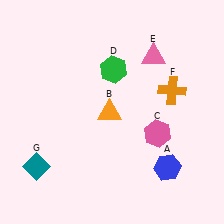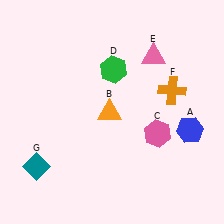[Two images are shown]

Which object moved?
The blue hexagon (A) moved up.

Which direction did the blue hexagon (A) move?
The blue hexagon (A) moved up.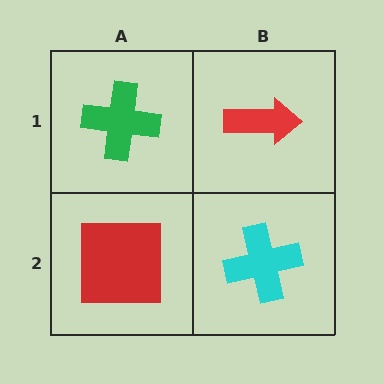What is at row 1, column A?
A green cross.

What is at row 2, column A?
A red square.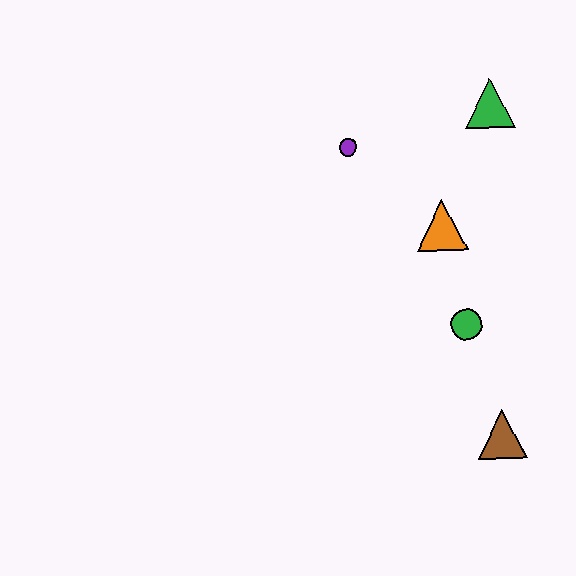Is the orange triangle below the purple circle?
Yes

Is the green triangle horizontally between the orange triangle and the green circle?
No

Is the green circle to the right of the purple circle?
Yes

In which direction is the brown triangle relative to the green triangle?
The brown triangle is below the green triangle.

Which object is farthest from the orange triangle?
The brown triangle is farthest from the orange triangle.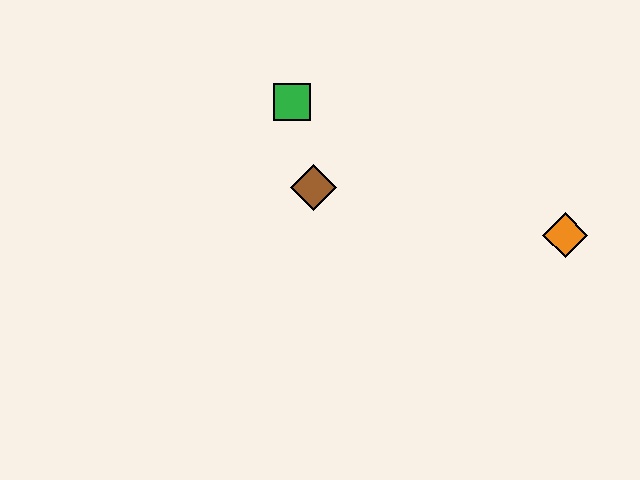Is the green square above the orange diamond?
Yes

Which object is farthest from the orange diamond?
The green square is farthest from the orange diamond.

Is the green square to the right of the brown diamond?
No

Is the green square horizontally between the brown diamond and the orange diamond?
No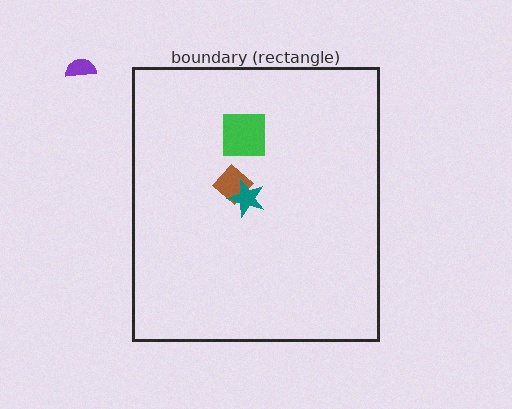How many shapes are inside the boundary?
3 inside, 1 outside.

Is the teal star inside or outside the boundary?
Inside.